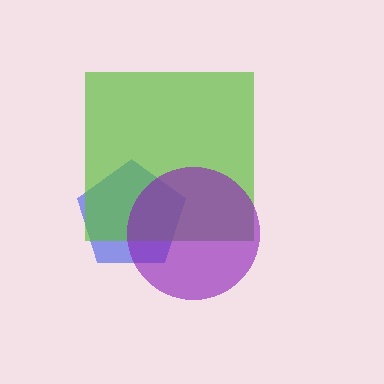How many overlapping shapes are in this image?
There are 3 overlapping shapes in the image.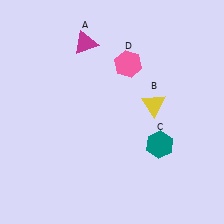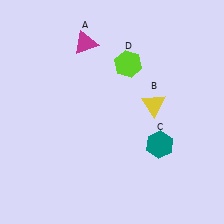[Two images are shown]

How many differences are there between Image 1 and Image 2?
There is 1 difference between the two images.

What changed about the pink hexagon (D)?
In Image 1, D is pink. In Image 2, it changed to lime.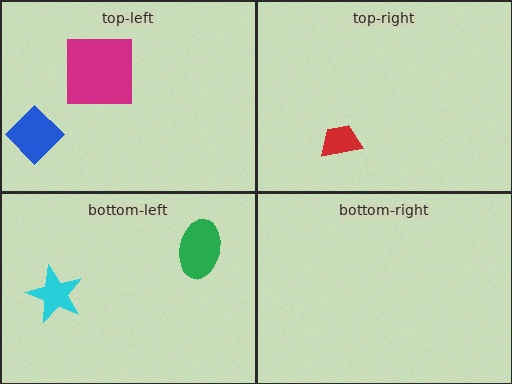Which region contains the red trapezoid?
The top-right region.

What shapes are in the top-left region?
The magenta square, the blue diamond.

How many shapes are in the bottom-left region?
2.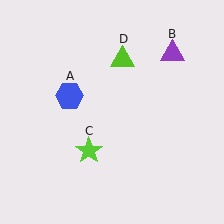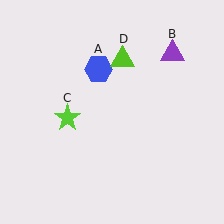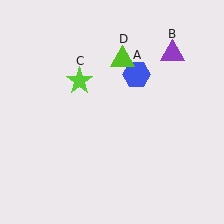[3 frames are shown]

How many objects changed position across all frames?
2 objects changed position: blue hexagon (object A), lime star (object C).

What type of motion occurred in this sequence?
The blue hexagon (object A), lime star (object C) rotated clockwise around the center of the scene.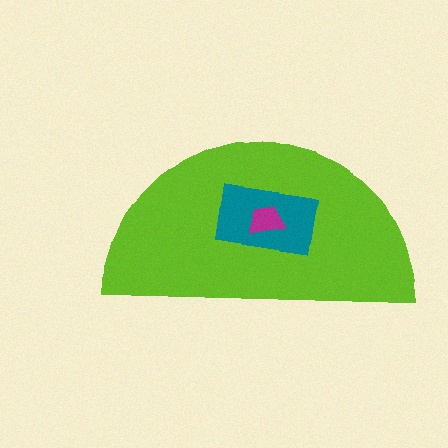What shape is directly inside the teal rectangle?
The magenta trapezoid.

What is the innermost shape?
The magenta trapezoid.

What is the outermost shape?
The lime semicircle.